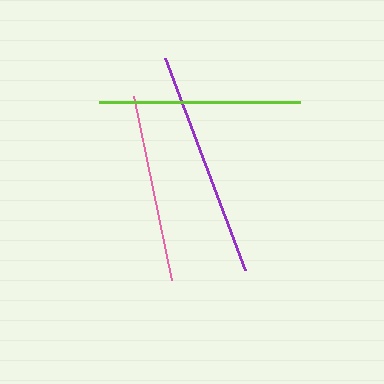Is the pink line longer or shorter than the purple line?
The purple line is longer than the pink line.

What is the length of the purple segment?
The purple segment is approximately 226 pixels long.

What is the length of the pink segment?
The pink segment is approximately 189 pixels long.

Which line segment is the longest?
The purple line is the longest at approximately 226 pixels.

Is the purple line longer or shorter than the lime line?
The purple line is longer than the lime line.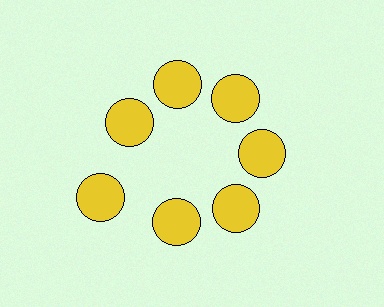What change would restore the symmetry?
The symmetry would be restored by moving it inward, back onto the ring so that all 7 circles sit at equal angles and equal distance from the center.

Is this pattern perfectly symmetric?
No. The 7 yellow circles are arranged in a ring, but one element near the 8 o'clock position is pushed outward from the center, breaking the 7-fold rotational symmetry.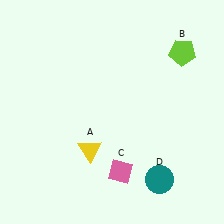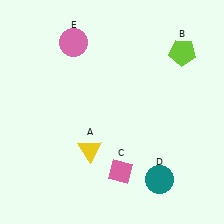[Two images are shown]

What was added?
A pink circle (E) was added in Image 2.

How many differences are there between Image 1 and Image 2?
There is 1 difference between the two images.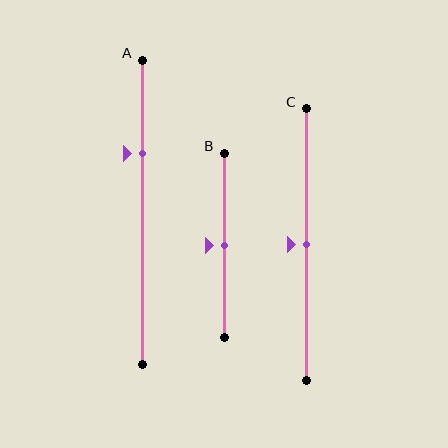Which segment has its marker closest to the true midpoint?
Segment B has its marker closest to the true midpoint.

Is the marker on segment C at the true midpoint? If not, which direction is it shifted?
Yes, the marker on segment C is at the true midpoint.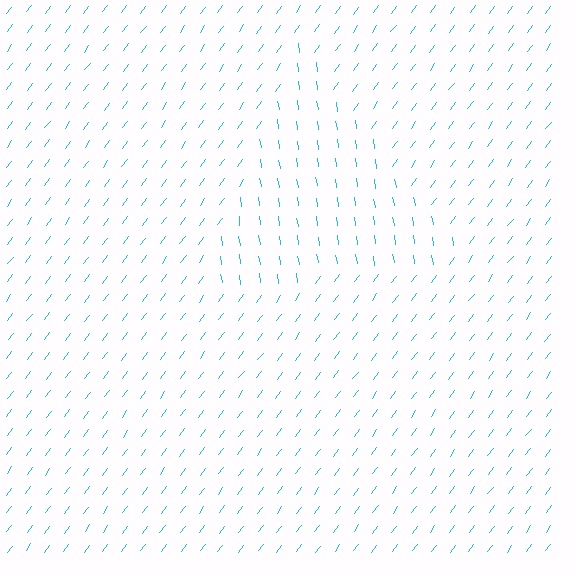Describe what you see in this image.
The image is filled with small cyan line segments. A triangle region in the image has lines oriented differently from the surrounding lines, creating a visible texture boundary.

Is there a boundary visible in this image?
Yes, there is a texture boundary formed by a change in line orientation.